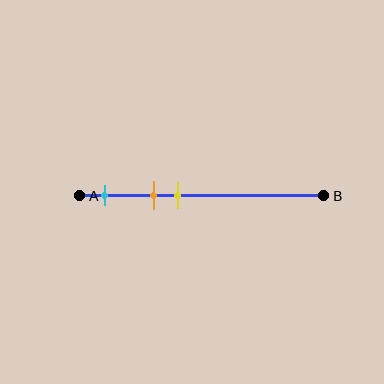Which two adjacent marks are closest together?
The orange and yellow marks are the closest adjacent pair.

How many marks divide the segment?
There are 3 marks dividing the segment.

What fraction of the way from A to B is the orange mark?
The orange mark is approximately 30% (0.3) of the way from A to B.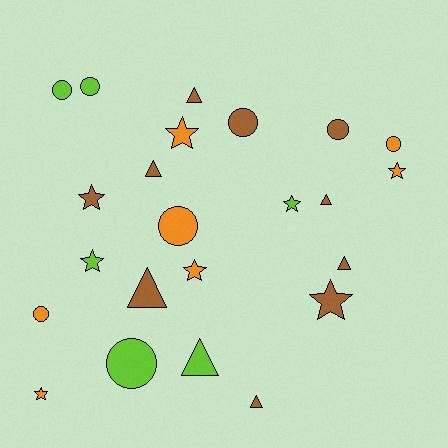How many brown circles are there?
There are 2 brown circles.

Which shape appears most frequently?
Circle, with 8 objects.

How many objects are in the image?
There are 23 objects.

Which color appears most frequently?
Brown, with 10 objects.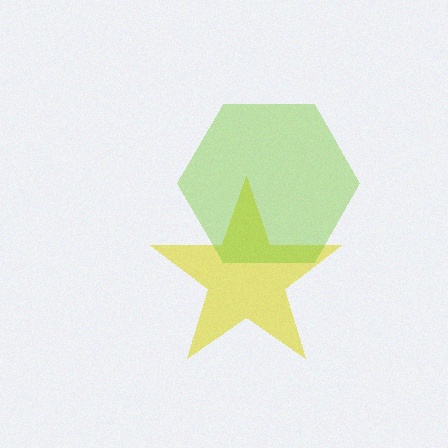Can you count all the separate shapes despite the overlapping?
Yes, there are 2 separate shapes.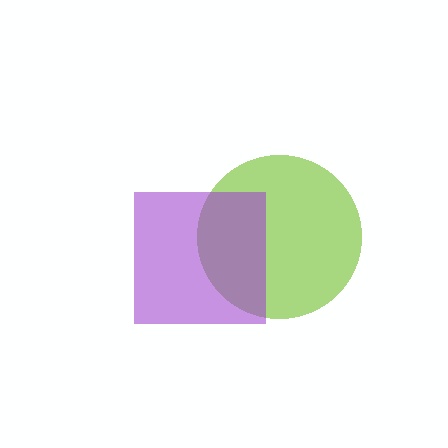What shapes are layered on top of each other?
The layered shapes are: a lime circle, a purple square.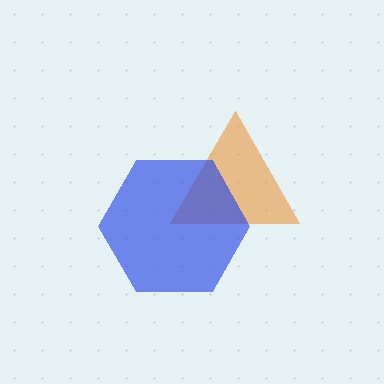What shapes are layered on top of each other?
The layered shapes are: an orange triangle, a blue hexagon.